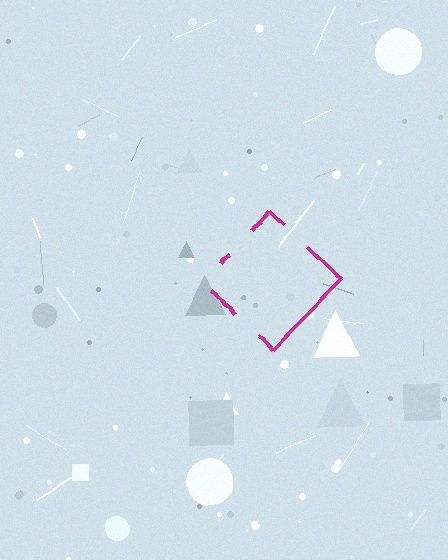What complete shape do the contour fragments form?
The contour fragments form a diamond.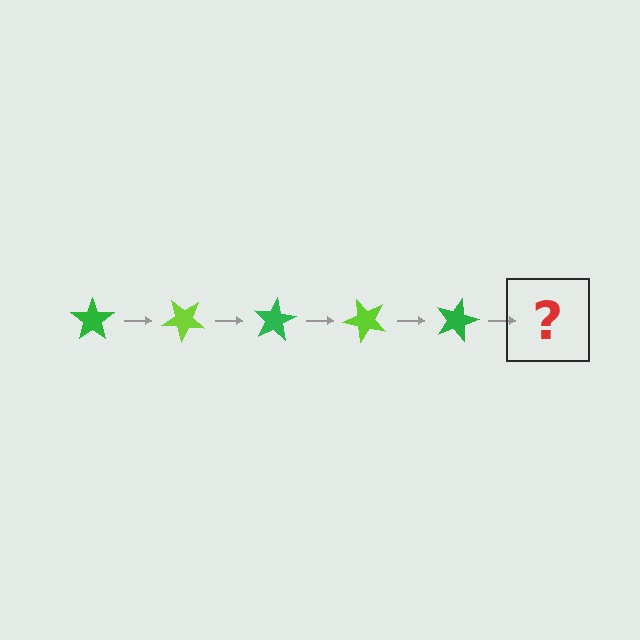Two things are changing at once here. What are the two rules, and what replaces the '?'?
The two rules are that it rotates 40 degrees each step and the color cycles through green and lime. The '?' should be a lime star, rotated 200 degrees from the start.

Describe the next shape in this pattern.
It should be a lime star, rotated 200 degrees from the start.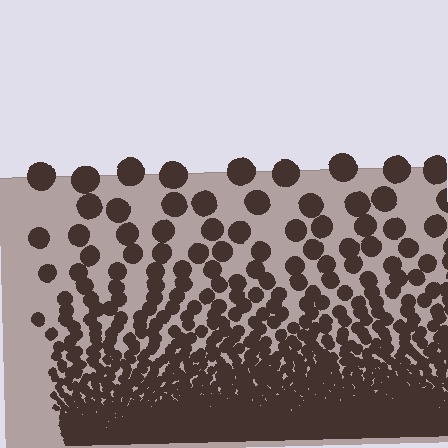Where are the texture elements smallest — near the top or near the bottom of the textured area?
Near the bottom.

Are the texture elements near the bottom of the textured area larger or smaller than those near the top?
Smaller. The gradient is inverted — elements near the bottom are smaller and denser.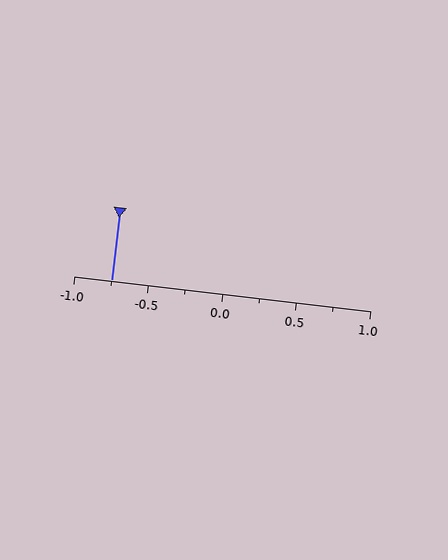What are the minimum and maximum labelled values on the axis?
The axis runs from -1.0 to 1.0.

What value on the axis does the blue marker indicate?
The marker indicates approximately -0.75.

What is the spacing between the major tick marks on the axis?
The major ticks are spaced 0.5 apart.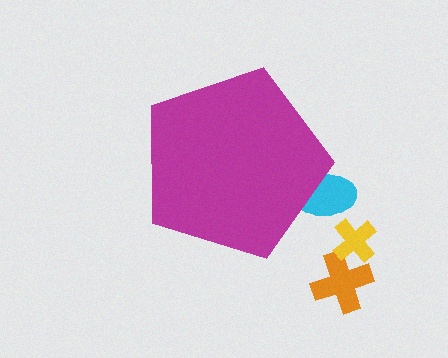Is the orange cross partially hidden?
No, the orange cross is fully visible.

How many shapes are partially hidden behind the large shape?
1 shape is partially hidden.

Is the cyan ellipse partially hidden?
Yes, the cyan ellipse is partially hidden behind the magenta pentagon.